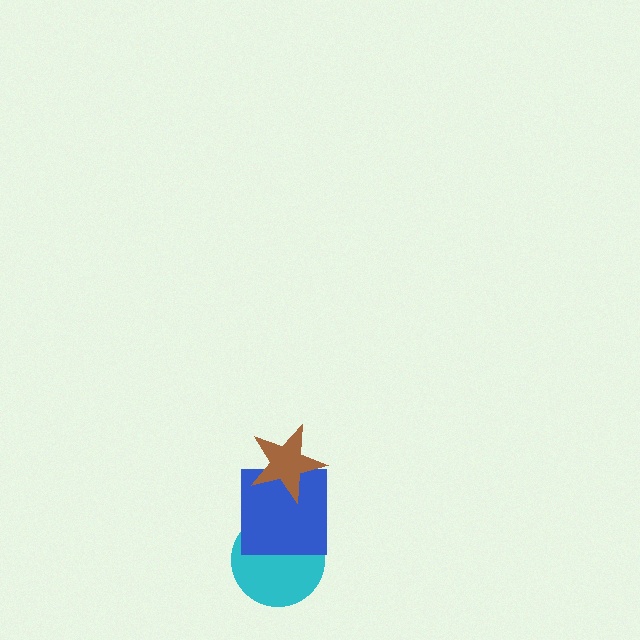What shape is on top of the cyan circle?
The blue square is on top of the cyan circle.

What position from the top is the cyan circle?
The cyan circle is 3rd from the top.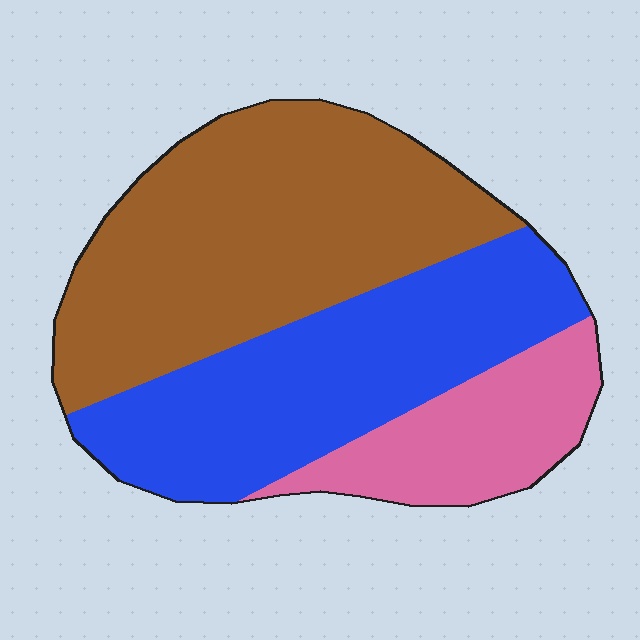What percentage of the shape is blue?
Blue takes up between a third and a half of the shape.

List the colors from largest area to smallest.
From largest to smallest: brown, blue, pink.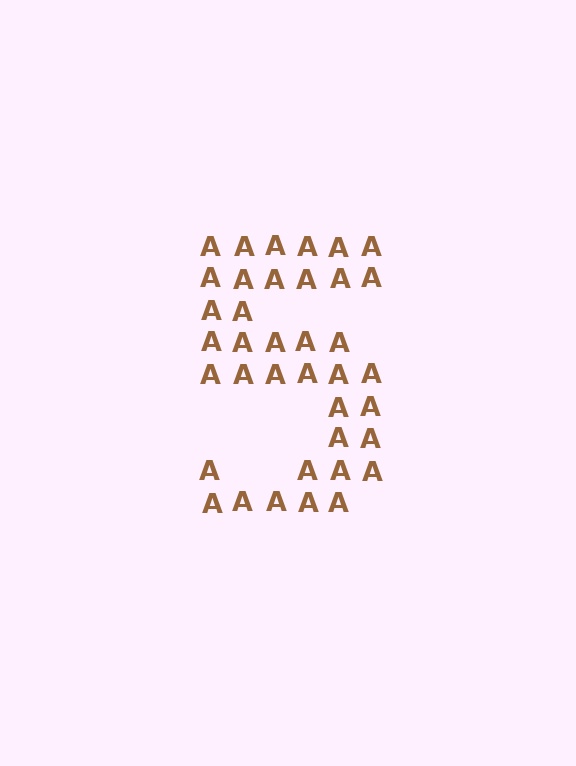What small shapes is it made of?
It is made of small letter A's.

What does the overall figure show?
The overall figure shows the digit 5.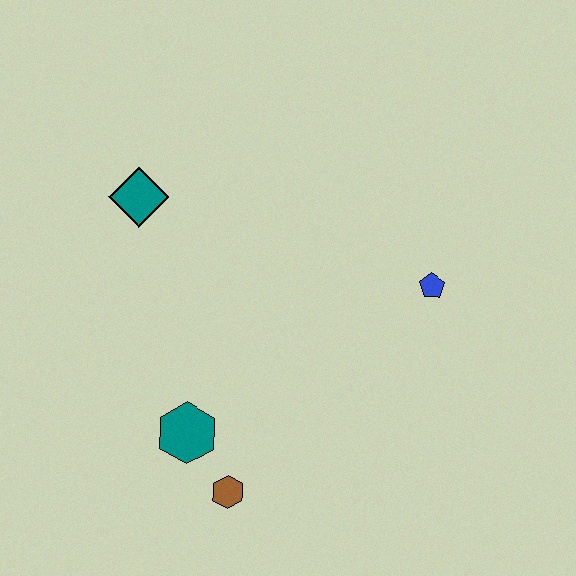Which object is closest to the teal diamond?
The teal hexagon is closest to the teal diamond.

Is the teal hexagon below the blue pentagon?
Yes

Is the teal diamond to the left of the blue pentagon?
Yes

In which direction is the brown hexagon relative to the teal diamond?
The brown hexagon is below the teal diamond.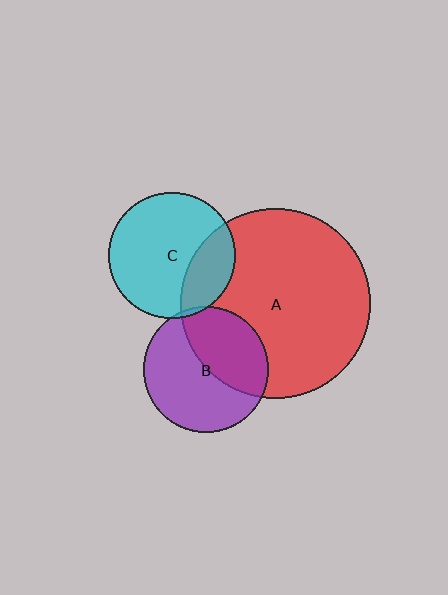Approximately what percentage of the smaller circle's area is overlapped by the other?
Approximately 5%.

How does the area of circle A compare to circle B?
Approximately 2.3 times.